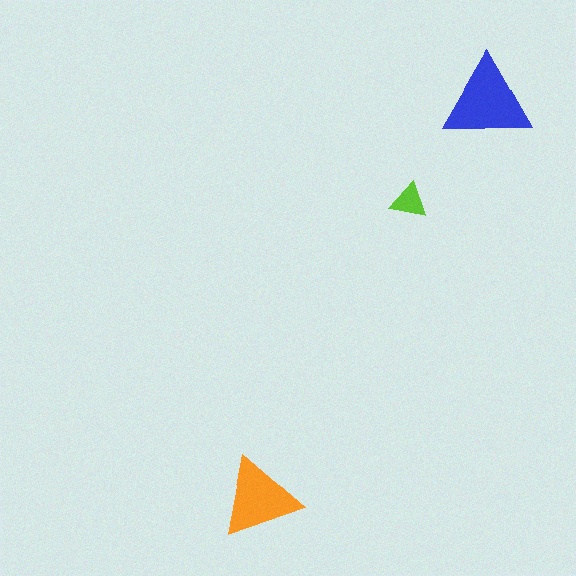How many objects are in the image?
There are 3 objects in the image.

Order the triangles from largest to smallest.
the blue one, the orange one, the lime one.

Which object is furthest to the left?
The orange triangle is leftmost.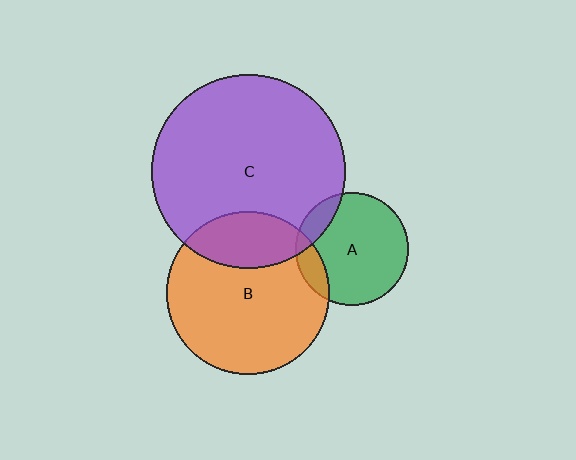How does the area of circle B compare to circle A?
Approximately 2.1 times.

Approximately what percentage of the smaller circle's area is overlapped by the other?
Approximately 25%.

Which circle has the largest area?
Circle C (purple).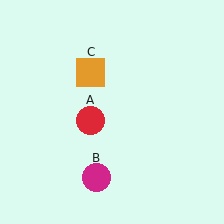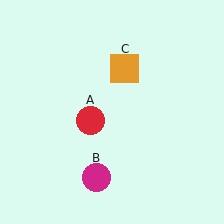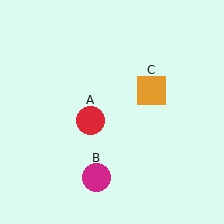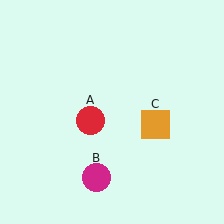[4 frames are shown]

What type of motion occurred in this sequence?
The orange square (object C) rotated clockwise around the center of the scene.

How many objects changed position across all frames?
1 object changed position: orange square (object C).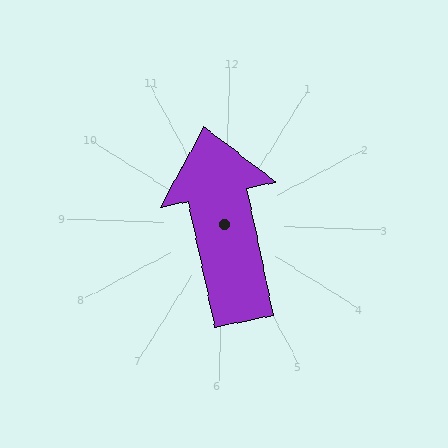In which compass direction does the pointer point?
North.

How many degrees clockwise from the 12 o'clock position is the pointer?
Approximately 346 degrees.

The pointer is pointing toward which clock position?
Roughly 12 o'clock.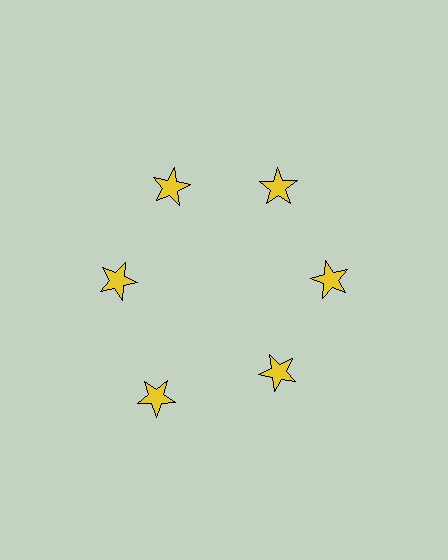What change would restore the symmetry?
The symmetry would be restored by moving it inward, back onto the ring so that all 6 stars sit at equal angles and equal distance from the center.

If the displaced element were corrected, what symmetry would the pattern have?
It would have 6-fold rotational symmetry — the pattern would map onto itself every 60 degrees.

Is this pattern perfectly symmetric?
No. The 6 yellow stars are arranged in a ring, but one element near the 7 o'clock position is pushed outward from the center, breaking the 6-fold rotational symmetry.